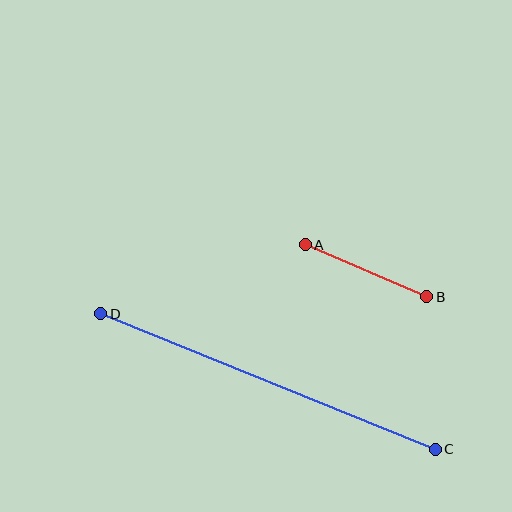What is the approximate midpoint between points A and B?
The midpoint is at approximately (366, 271) pixels.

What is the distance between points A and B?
The distance is approximately 132 pixels.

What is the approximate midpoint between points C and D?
The midpoint is at approximately (268, 381) pixels.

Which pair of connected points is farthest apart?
Points C and D are farthest apart.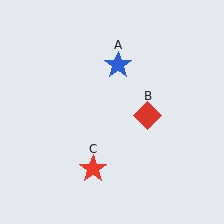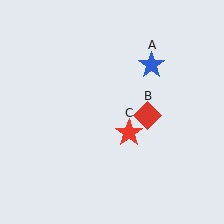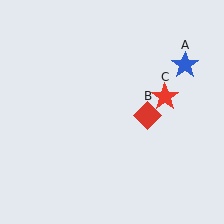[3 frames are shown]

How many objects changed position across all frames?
2 objects changed position: blue star (object A), red star (object C).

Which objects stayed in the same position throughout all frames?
Red diamond (object B) remained stationary.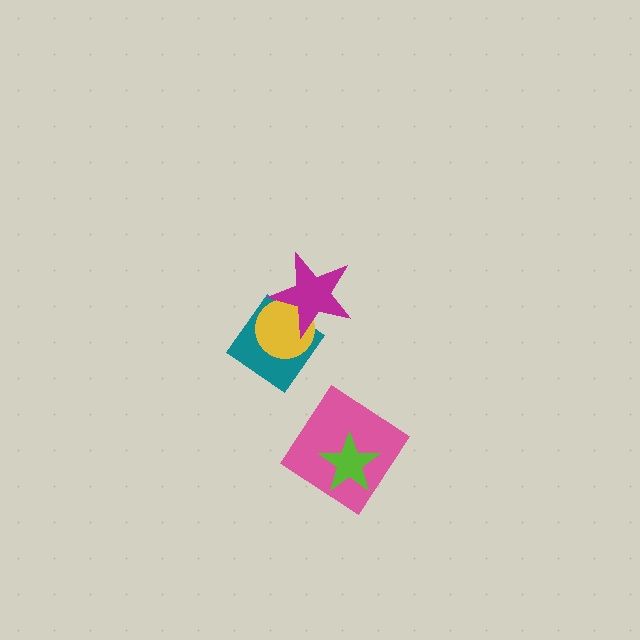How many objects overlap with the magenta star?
2 objects overlap with the magenta star.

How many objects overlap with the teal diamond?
2 objects overlap with the teal diamond.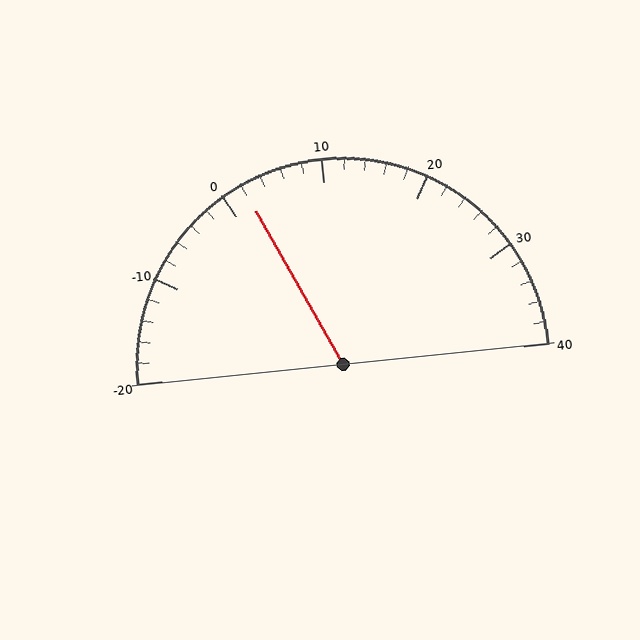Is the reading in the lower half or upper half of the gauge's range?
The reading is in the lower half of the range (-20 to 40).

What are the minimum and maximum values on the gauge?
The gauge ranges from -20 to 40.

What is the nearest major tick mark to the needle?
The nearest major tick mark is 0.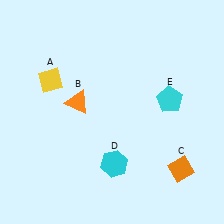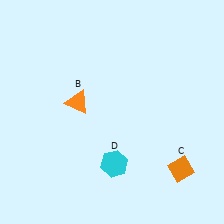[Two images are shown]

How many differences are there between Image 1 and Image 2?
There are 2 differences between the two images.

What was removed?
The yellow diamond (A), the cyan pentagon (E) were removed in Image 2.